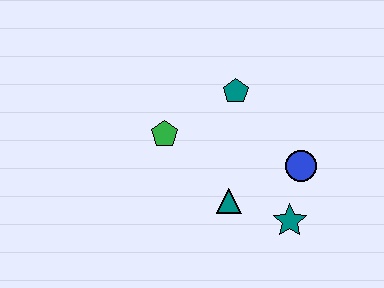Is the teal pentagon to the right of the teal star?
No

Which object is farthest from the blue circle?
The green pentagon is farthest from the blue circle.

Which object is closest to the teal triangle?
The teal star is closest to the teal triangle.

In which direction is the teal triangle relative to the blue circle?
The teal triangle is to the left of the blue circle.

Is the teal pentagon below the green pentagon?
No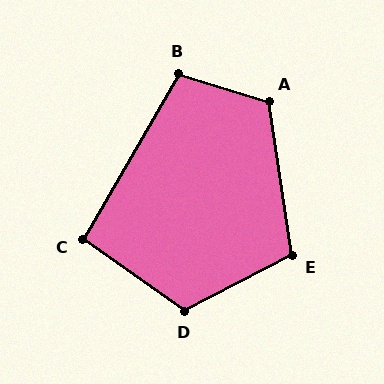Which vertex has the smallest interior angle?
C, at approximately 95 degrees.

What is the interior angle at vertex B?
Approximately 103 degrees (obtuse).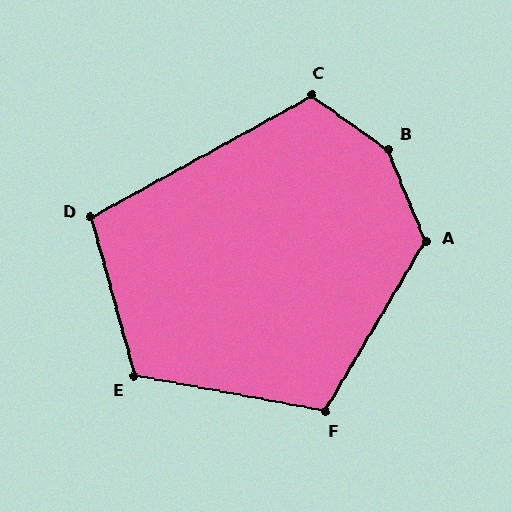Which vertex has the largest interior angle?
B, at approximately 147 degrees.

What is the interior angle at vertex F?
Approximately 110 degrees (obtuse).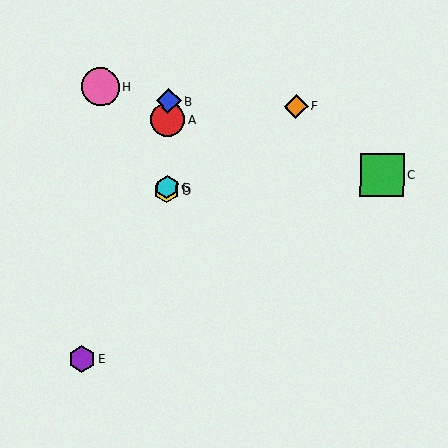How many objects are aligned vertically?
4 objects (A, B, D, G) are aligned vertically.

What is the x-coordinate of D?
Object D is at x≈167.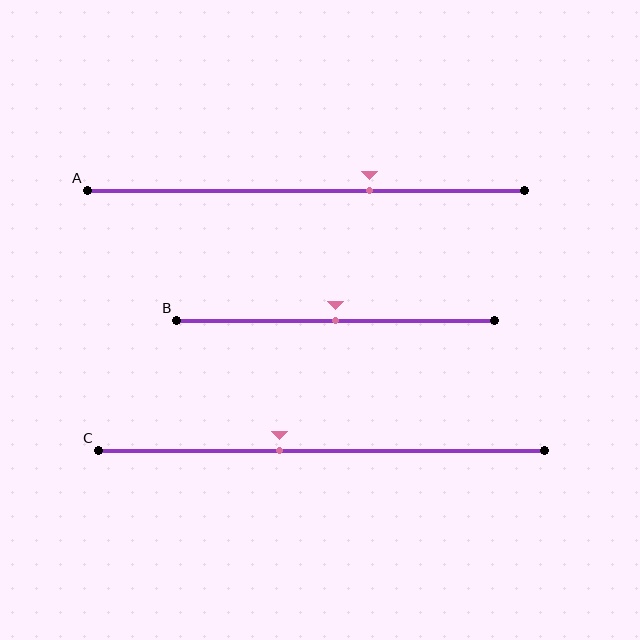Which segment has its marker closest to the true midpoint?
Segment B has its marker closest to the true midpoint.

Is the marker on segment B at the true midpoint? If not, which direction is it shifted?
Yes, the marker on segment B is at the true midpoint.